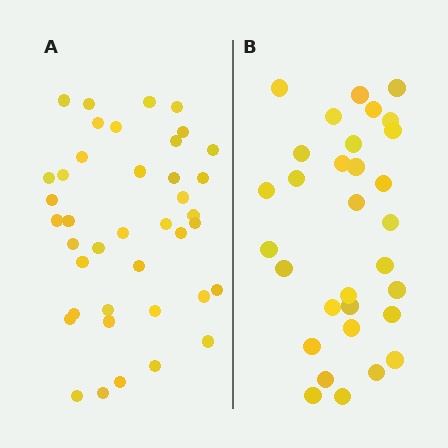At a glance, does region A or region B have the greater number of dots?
Region A (the left region) has more dots.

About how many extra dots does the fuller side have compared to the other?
Region A has roughly 8 or so more dots than region B.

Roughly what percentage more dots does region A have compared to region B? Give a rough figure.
About 30% more.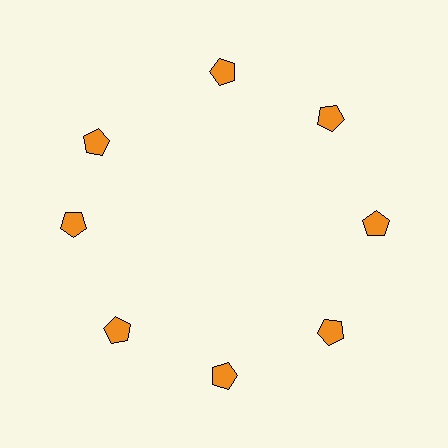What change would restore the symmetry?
The symmetry would be restored by rotating it back into even spacing with its neighbors so that all 8 pentagons sit at equal angles and equal distance from the center.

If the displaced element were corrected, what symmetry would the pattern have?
It would have 8-fold rotational symmetry — the pattern would map onto itself every 45 degrees.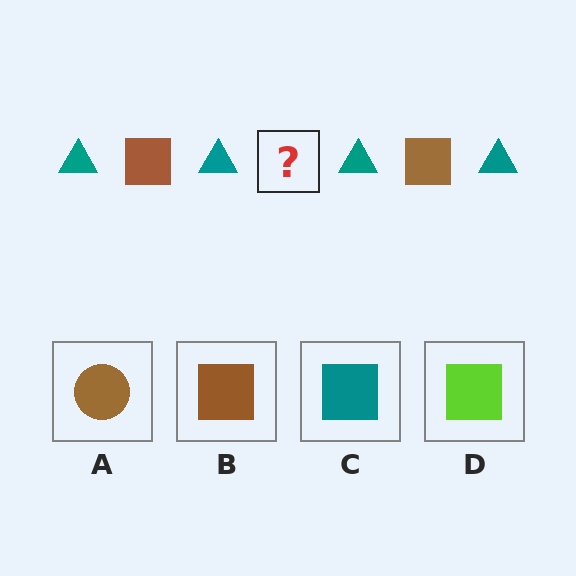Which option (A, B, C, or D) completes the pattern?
B.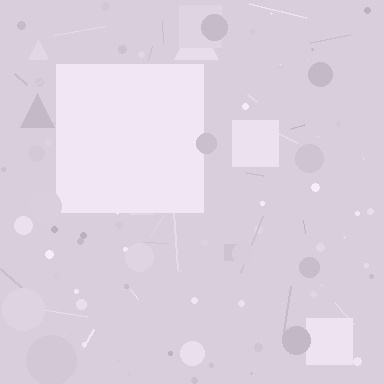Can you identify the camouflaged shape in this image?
The camouflaged shape is a square.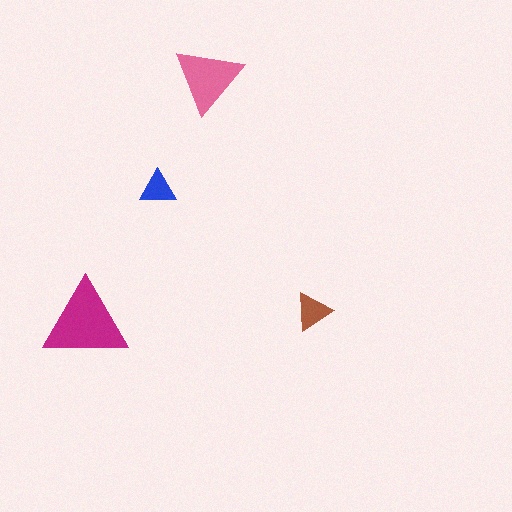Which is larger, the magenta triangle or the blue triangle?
The magenta one.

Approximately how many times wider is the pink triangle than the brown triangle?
About 2 times wider.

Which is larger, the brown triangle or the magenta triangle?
The magenta one.